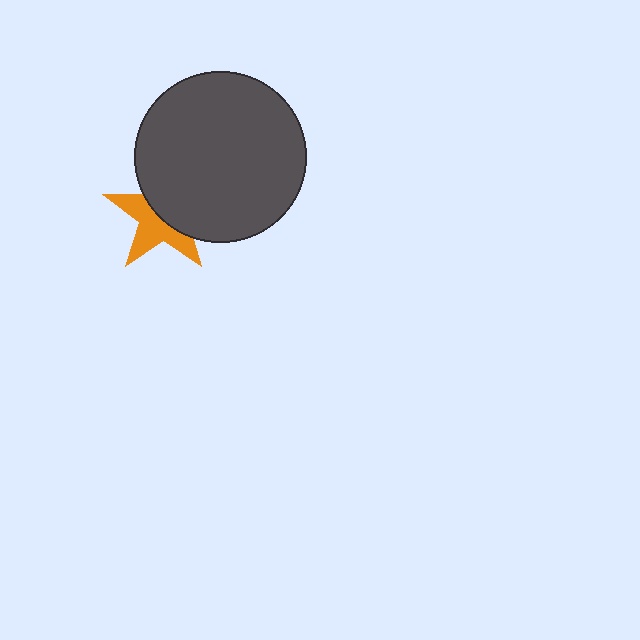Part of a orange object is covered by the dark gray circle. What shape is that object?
It is a star.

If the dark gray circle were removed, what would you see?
You would see the complete orange star.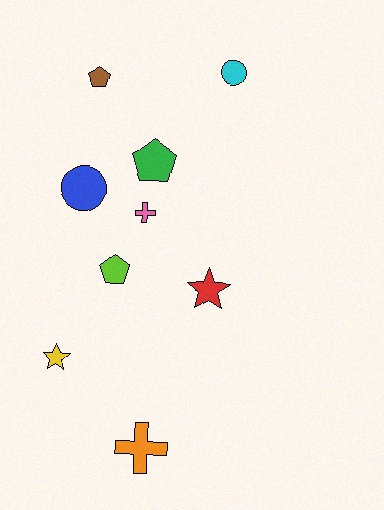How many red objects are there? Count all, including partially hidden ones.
There is 1 red object.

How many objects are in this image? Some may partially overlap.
There are 9 objects.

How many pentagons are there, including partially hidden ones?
There are 3 pentagons.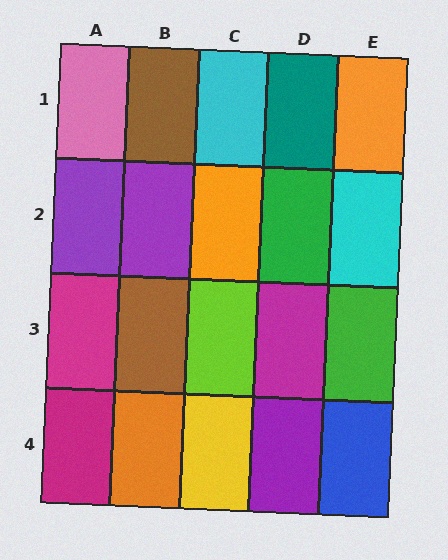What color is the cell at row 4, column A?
Magenta.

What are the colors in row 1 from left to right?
Pink, brown, cyan, teal, orange.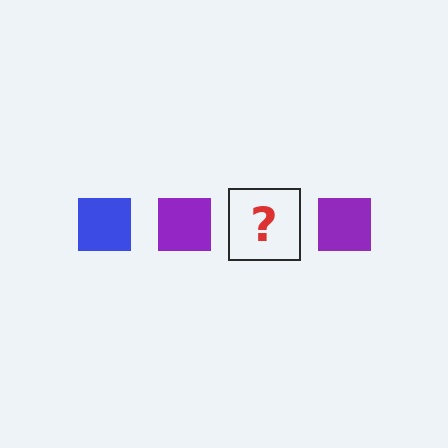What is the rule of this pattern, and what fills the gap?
The rule is that the pattern cycles through blue, purple squares. The gap should be filled with a blue square.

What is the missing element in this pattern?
The missing element is a blue square.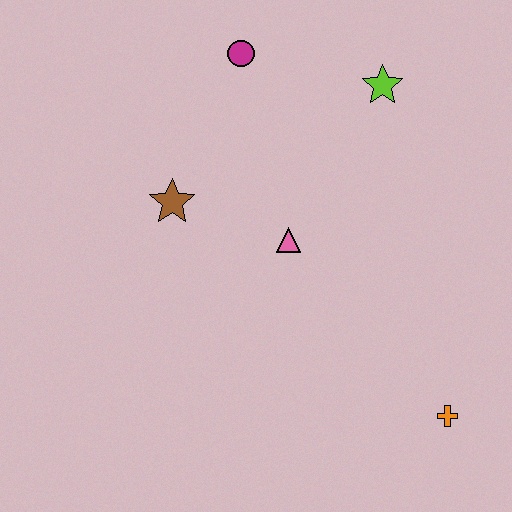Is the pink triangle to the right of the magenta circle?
Yes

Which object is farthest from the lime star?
The orange cross is farthest from the lime star.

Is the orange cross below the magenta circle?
Yes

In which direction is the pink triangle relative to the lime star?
The pink triangle is below the lime star.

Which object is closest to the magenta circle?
The lime star is closest to the magenta circle.